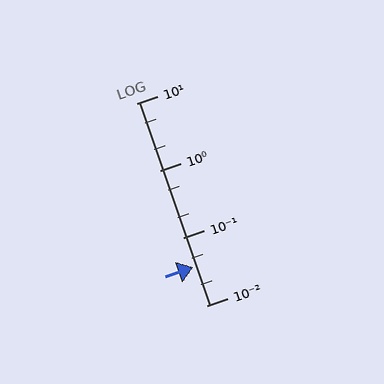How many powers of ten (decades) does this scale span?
The scale spans 3 decades, from 0.01 to 10.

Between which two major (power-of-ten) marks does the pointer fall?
The pointer is between 0.01 and 0.1.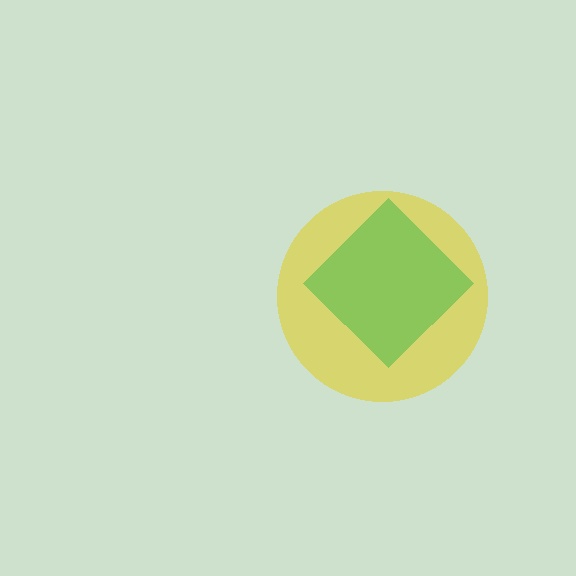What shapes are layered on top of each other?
The layered shapes are: a yellow circle, a green diamond.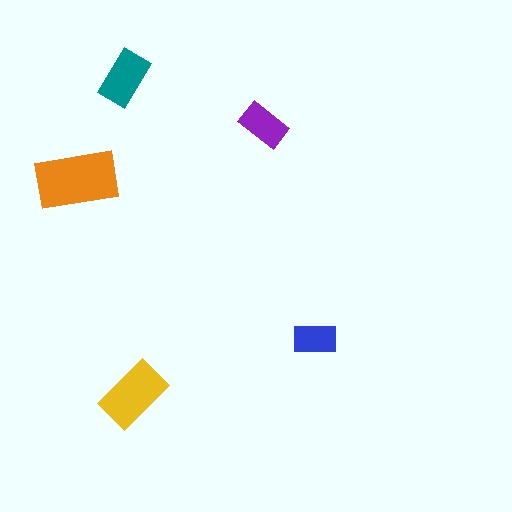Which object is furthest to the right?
The blue rectangle is rightmost.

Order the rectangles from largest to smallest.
the orange one, the yellow one, the teal one, the purple one, the blue one.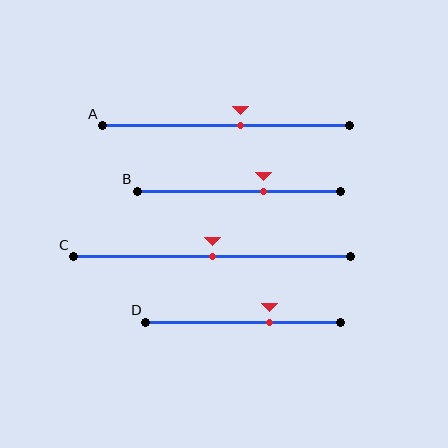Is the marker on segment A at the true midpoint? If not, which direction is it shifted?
No, the marker on segment A is shifted to the right by about 6% of the segment length.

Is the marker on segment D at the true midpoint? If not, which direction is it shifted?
No, the marker on segment D is shifted to the right by about 14% of the segment length.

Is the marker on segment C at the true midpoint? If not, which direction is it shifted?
Yes, the marker on segment C is at the true midpoint.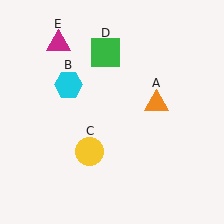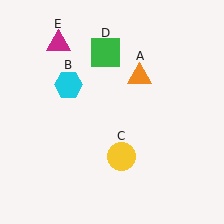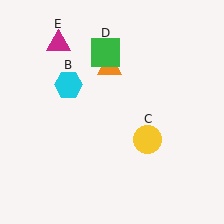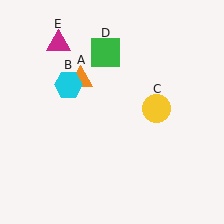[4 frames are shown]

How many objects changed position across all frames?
2 objects changed position: orange triangle (object A), yellow circle (object C).